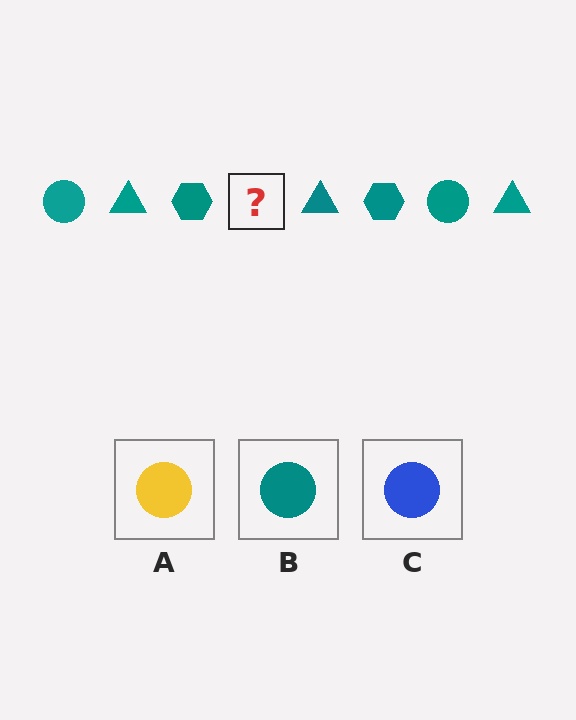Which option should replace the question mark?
Option B.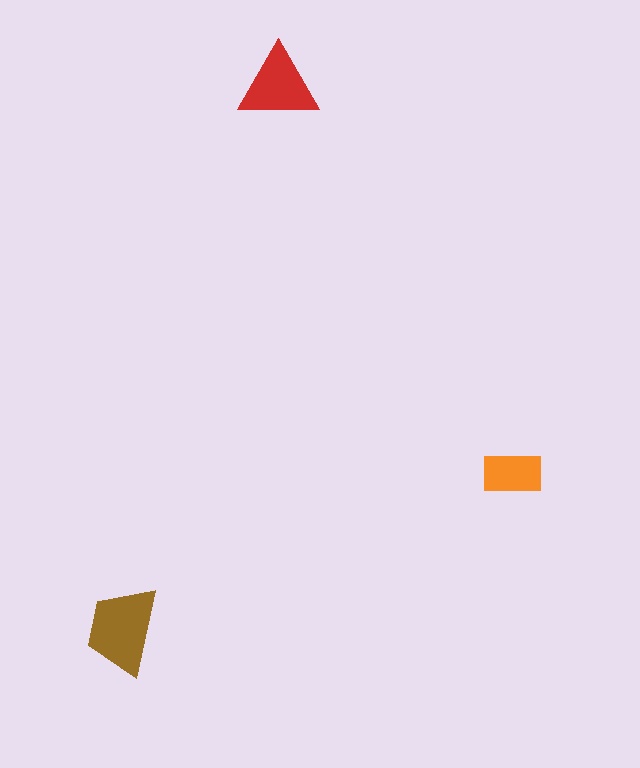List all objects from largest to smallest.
The brown trapezoid, the red triangle, the orange rectangle.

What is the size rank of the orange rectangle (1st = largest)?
3rd.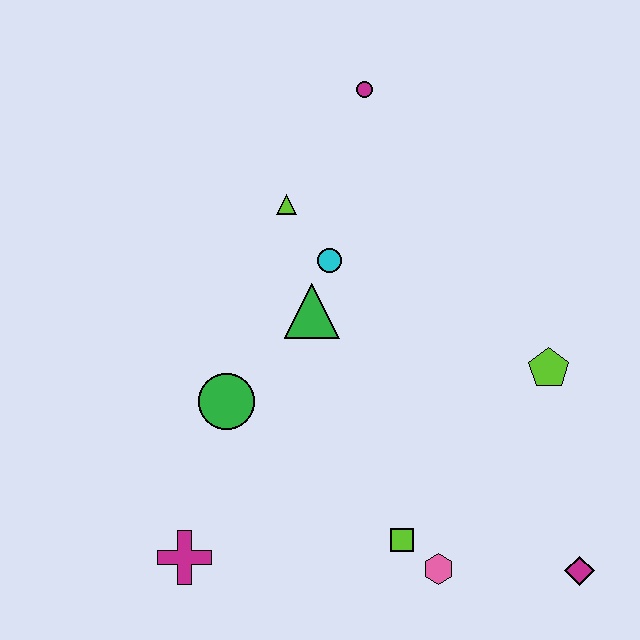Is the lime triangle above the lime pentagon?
Yes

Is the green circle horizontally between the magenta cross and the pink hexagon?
Yes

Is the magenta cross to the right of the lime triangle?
No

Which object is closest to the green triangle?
The cyan circle is closest to the green triangle.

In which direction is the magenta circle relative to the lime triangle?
The magenta circle is above the lime triangle.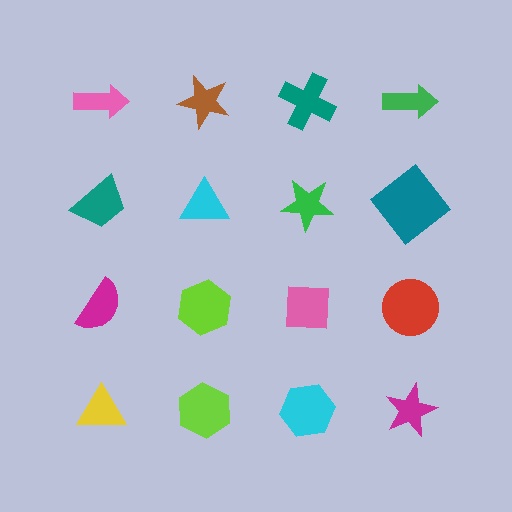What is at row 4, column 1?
A yellow triangle.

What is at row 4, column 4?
A magenta star.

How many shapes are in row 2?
4 shapes.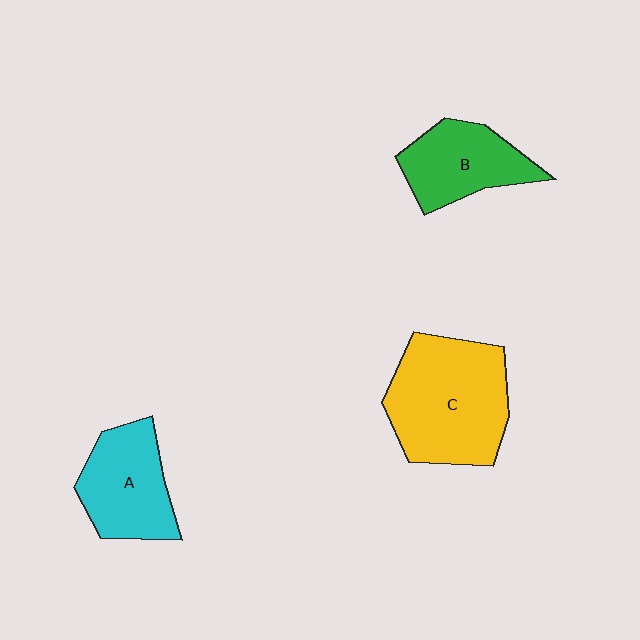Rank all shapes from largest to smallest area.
From largest to smallest: C (yellow), A (cyan), B (green).